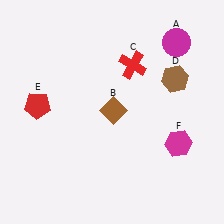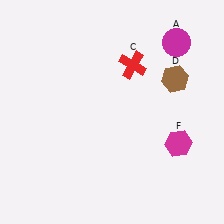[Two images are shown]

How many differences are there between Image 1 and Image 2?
There are 2 differences between the two images.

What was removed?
The brown diamond (B), the red pentagon (E) were removed in Image 2.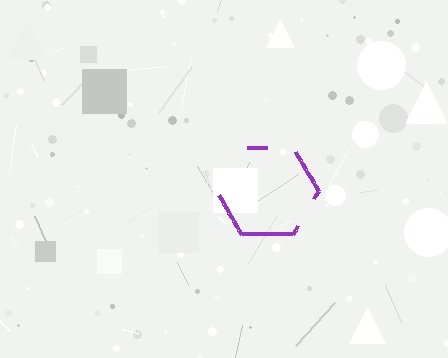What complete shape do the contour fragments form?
The contour fragments form a hexagon.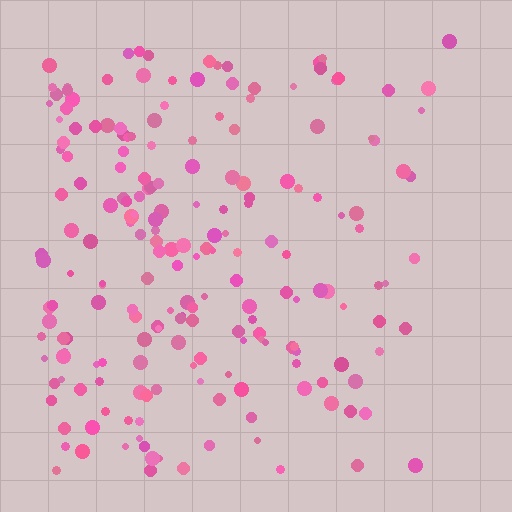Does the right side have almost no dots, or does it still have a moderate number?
Still a moderate number, just noticeably fewer than the left.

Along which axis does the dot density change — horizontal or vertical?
Horizontal.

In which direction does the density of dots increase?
From right to left, with the left side densest.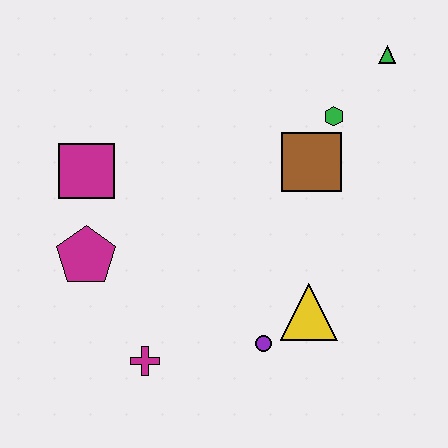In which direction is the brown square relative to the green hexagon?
The brown square is below the green hexagon.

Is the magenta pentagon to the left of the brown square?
Yes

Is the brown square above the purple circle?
Yes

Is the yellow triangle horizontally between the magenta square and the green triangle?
Yes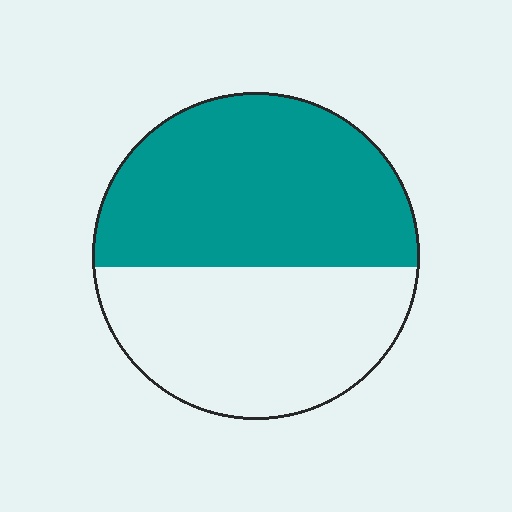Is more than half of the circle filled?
Yes.